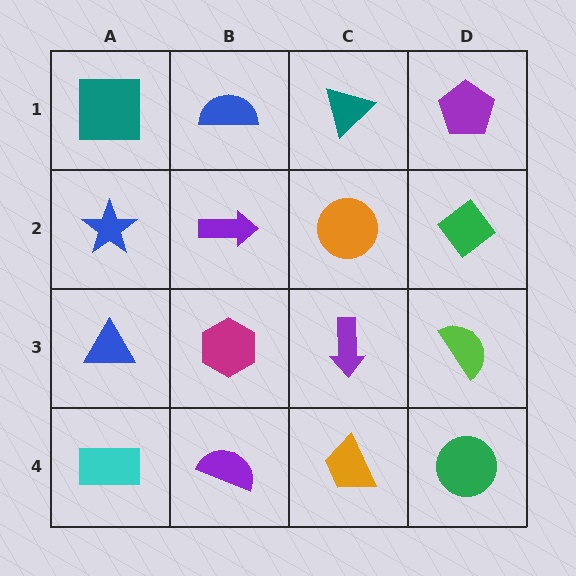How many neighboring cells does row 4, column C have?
3.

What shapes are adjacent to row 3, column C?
An orange circle (row 2, column C), an orange trapezoid (row 4, column C), a magenta hexagon (row 3, column B), a lime semicircle (row 3, column D).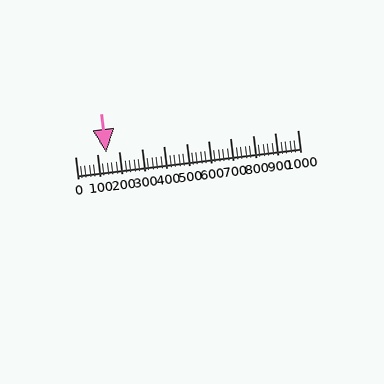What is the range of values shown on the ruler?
The ruler shows values from 0 to 1000.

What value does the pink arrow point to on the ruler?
The pink arrow points to approximately 139.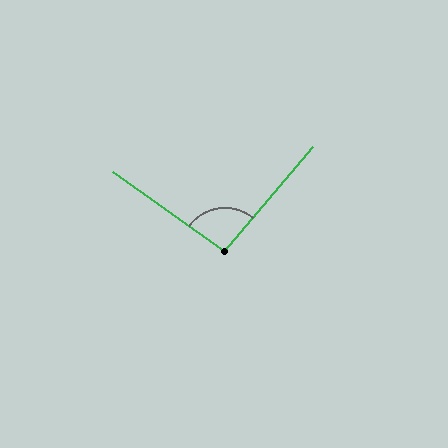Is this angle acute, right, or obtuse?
It is approximately a right angle.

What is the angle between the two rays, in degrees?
Approximately 94 degrees.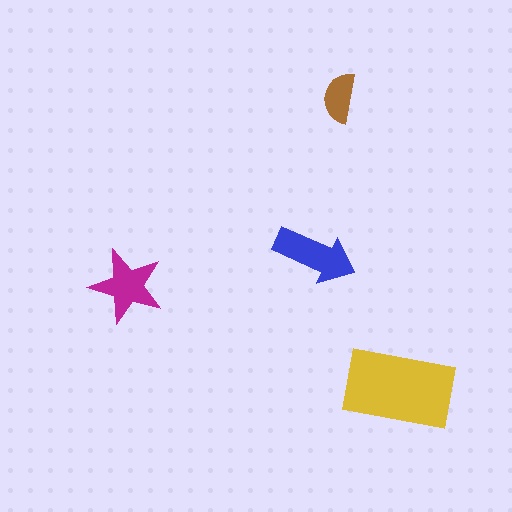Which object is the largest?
The yellow rectangle.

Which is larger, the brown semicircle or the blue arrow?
The blue arrow.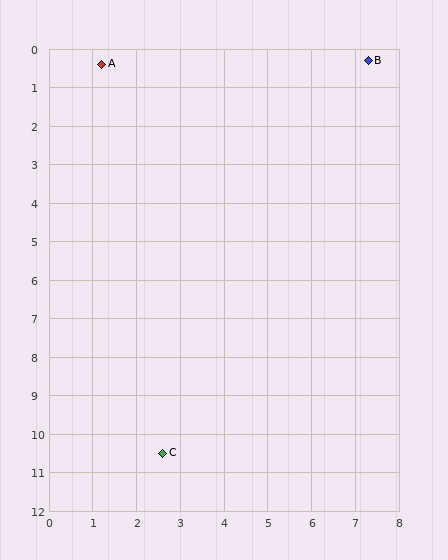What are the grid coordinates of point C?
Point C is at approximately (2.6, 10.5).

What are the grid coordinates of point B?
Point B is at approximately (7.3, 0.3).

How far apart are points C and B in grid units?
Points C and B are about 11.2 grid units apart.